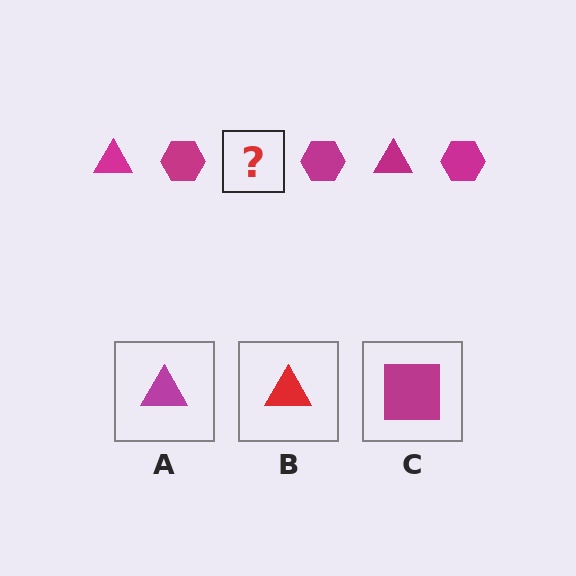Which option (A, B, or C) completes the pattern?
A.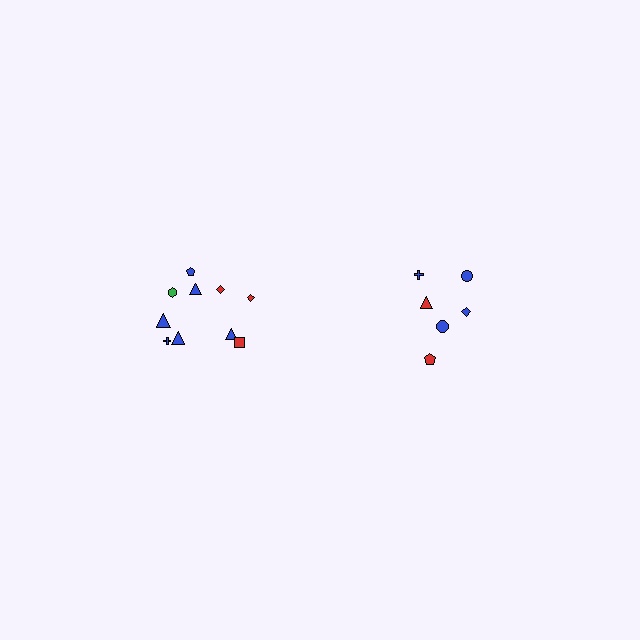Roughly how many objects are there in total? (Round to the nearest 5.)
Roughly 15 objects in total.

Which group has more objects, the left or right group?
The left group.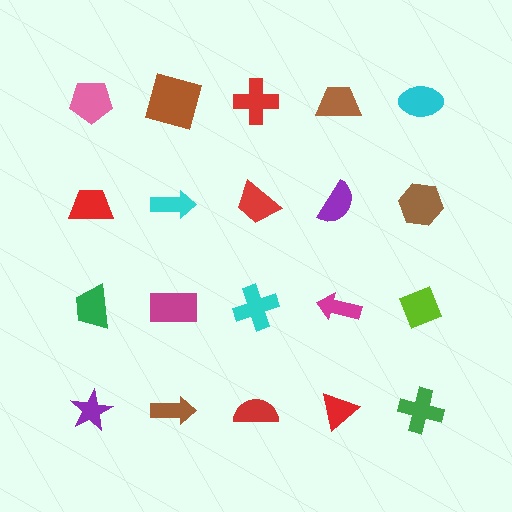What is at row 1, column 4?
A brown trapezoid.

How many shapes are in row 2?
5 shapes.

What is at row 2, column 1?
A red trapezoid.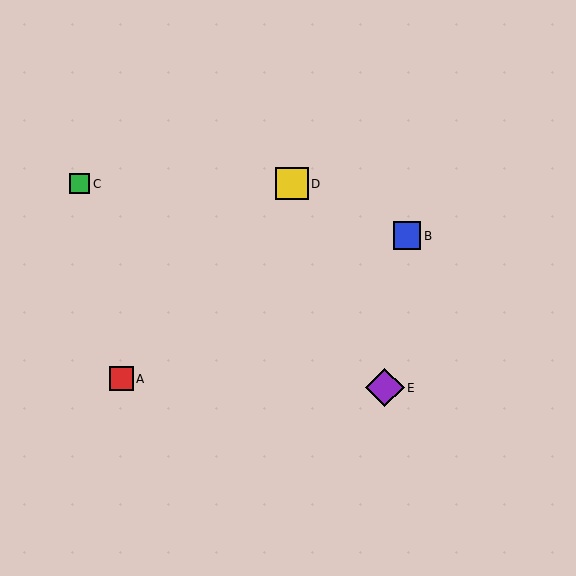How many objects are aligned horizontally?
2 objects (C, D) are aligned horizontally.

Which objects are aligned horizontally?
Objects C, D are aligned horizontally.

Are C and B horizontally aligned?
No, C is at y≈184 and B is at y≈236.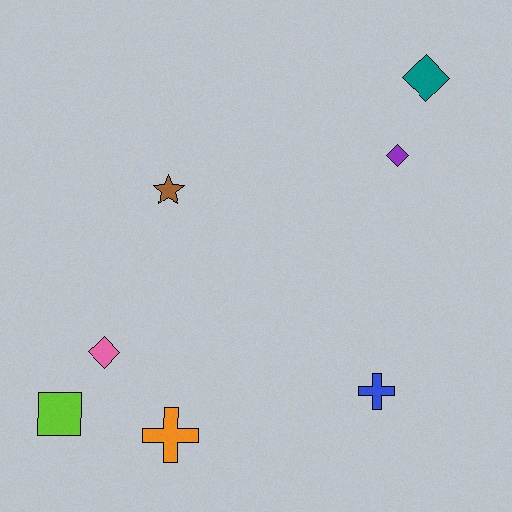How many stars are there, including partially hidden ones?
There is 1 star.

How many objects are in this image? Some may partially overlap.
There are 7 objects.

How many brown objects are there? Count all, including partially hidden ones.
There is 1 brown object.